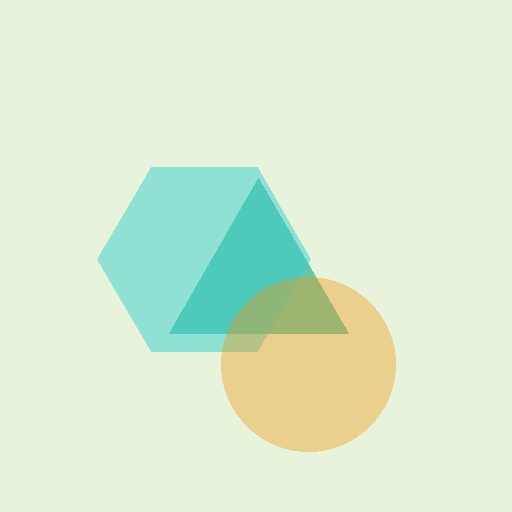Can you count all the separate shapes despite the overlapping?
Yes, there are 3 separate shapes.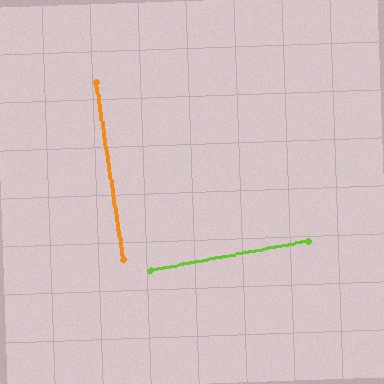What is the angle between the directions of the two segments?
Approximately 88 degrees.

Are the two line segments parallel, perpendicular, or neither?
Perpendicular — they meet at approximately 88°.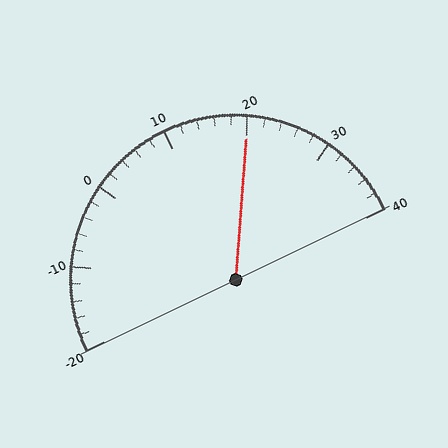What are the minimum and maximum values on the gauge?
The gauge ranges from -20 to 40.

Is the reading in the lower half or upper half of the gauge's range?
The reading is in the upper half of the range (-20 to 40).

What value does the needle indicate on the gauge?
The needle indicates approximately 20.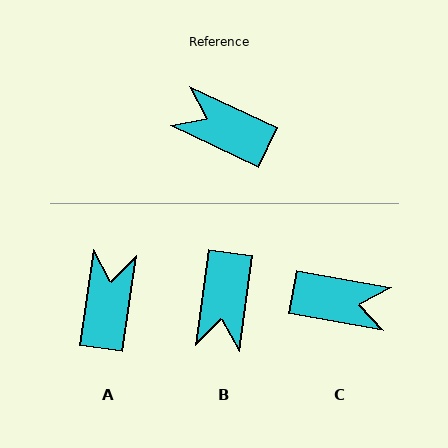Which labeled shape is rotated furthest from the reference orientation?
C, about 165 degrees away.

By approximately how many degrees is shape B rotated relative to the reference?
Approximately 107 degrees counter-clockwise.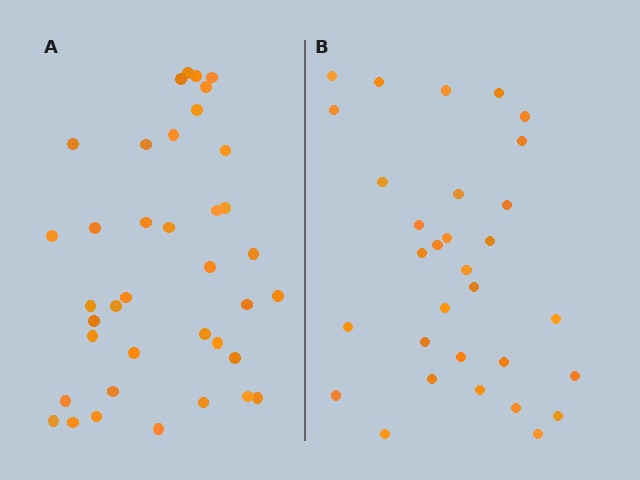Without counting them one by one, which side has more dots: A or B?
Region A (the left region) has more dots.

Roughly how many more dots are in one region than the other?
Region A has roughly 8 or so more dots than region B.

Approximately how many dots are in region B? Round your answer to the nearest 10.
About 30 dots. (The exact count is 31, which rounds to 30.)